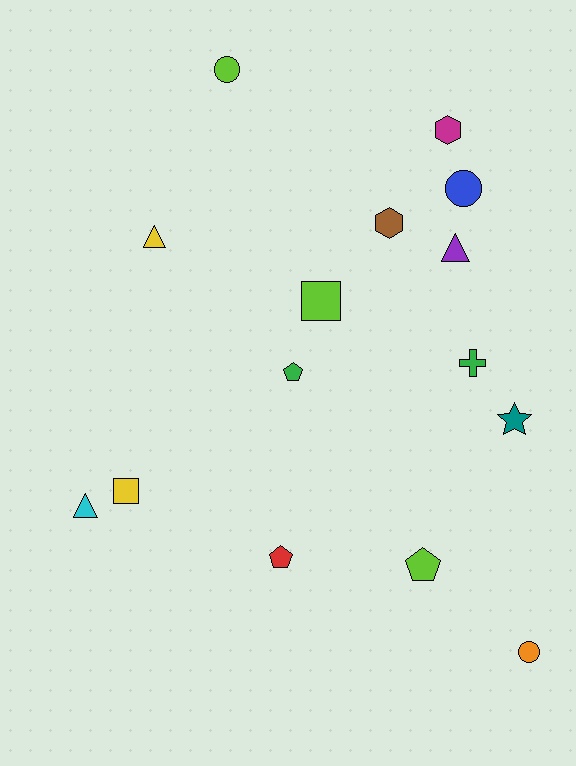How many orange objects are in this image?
There is 1 orange object.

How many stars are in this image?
There is 1 star.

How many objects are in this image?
There are 15 objects.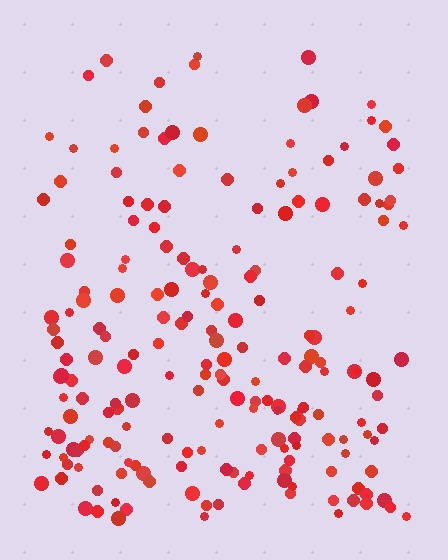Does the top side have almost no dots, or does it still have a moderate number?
Still a moderate number, just noticeably fewer than the bottom.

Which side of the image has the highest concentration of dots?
The bottom.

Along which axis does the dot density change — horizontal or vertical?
Vertical.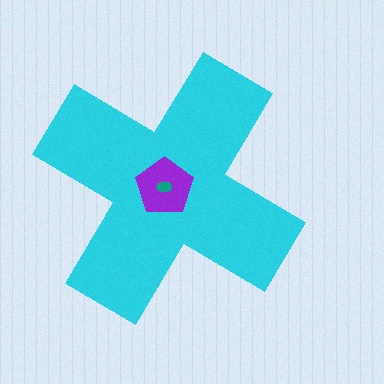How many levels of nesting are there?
3.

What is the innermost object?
The teal ellipse.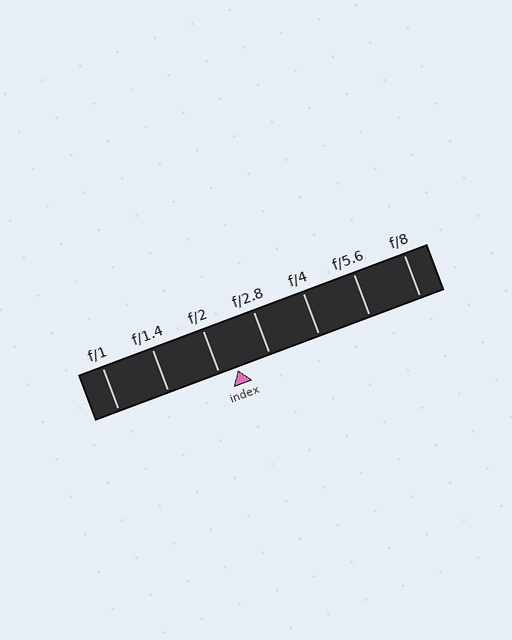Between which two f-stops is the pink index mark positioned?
The index mark is between f/2 and f/2.8.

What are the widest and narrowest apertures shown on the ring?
The widest aperture shown is f/1 and the narrowest is f/8.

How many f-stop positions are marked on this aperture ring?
There are 7 f-stop positions marked.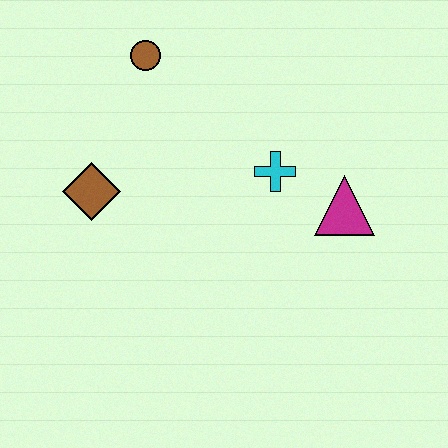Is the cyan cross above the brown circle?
No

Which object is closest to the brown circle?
The brown diamond is closest to the brown circle.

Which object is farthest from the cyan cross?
The brown diamond is farthest from the cyan cross.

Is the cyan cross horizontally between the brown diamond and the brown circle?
No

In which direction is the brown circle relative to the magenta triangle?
The brown circle is to the left of the magenta triangle.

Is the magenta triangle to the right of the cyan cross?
Yes